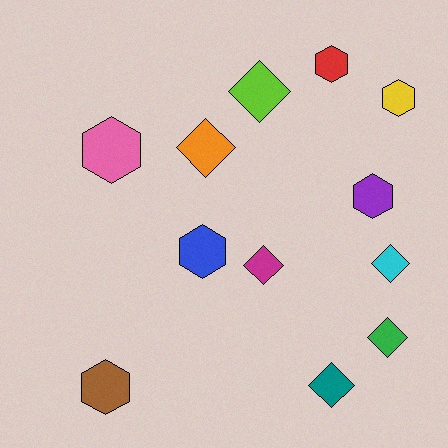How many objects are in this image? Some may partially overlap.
There are 12 objects.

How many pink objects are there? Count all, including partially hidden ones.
There is 1 pink object.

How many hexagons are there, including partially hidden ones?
There are 6 hexagons.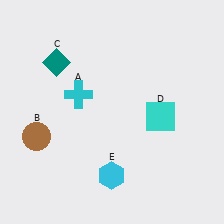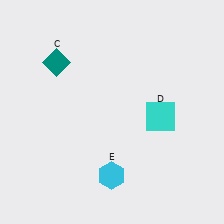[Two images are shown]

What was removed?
The brown circle (B), the cyan cross (A) were removed in Image 2.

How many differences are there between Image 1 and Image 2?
There are 2 differences between the two images.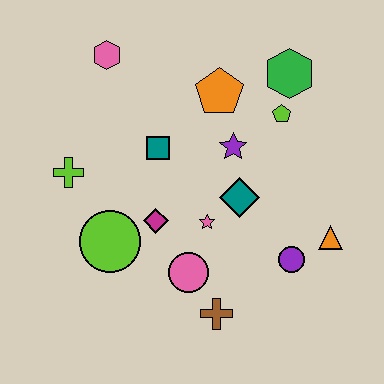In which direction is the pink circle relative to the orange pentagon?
The pink circle is below the orange pentagon.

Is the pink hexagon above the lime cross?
Yes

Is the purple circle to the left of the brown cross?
No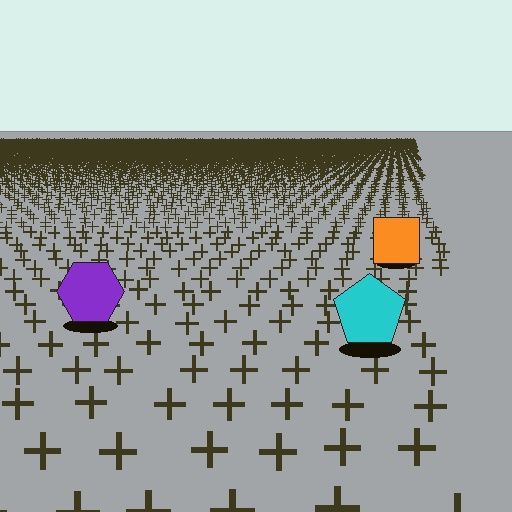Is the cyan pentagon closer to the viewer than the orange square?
Yes. The cyan pentagon is closer — you can tell from the texture gradient: the ground texture is coarser near it.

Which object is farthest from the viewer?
The orange square is farthest from the viewer. It appears smaller and the ground texture around it is denser.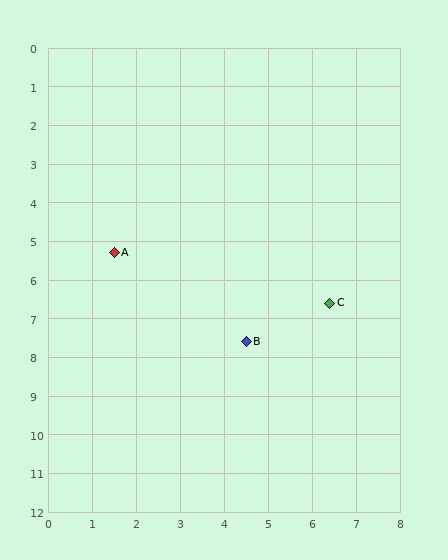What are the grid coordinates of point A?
Point A is at approximately (1.5, 5.3).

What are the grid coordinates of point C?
Point C is at approximately (6.4, 6.6).